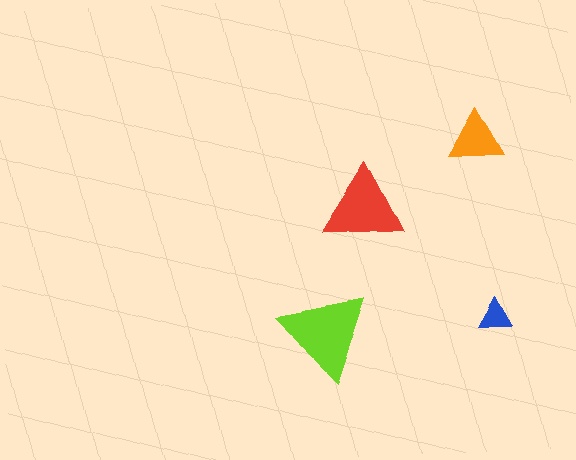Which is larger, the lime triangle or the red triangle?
The lime one.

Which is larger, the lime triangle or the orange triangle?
The lime one.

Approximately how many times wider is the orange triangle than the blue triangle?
About 1.5 times wider.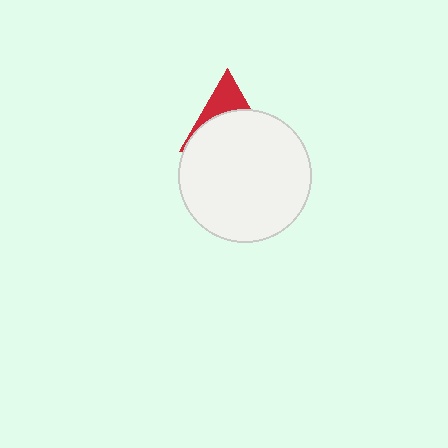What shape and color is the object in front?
The object in front is a white circle.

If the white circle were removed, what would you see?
You would see the complete red triangle.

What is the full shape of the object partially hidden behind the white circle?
The partially hidden object is a red triangle.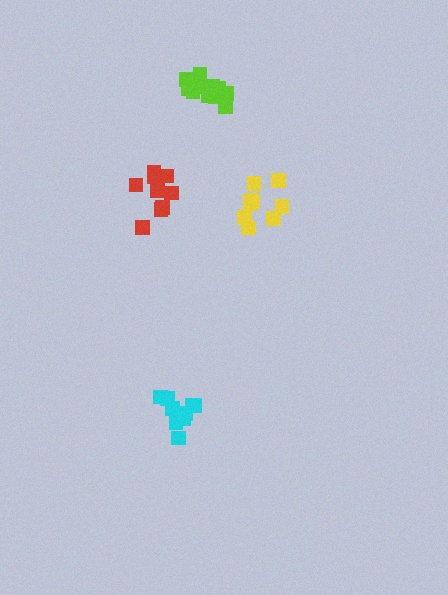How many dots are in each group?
Group 1: 9 dots, Group 2: 9 dots, Group 3: 12 dots, Group 4: 9 dots (39 total).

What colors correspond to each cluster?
The clusters are colored: cyan, red, lime, yellow.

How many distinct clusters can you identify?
There are 4 distinct clusters.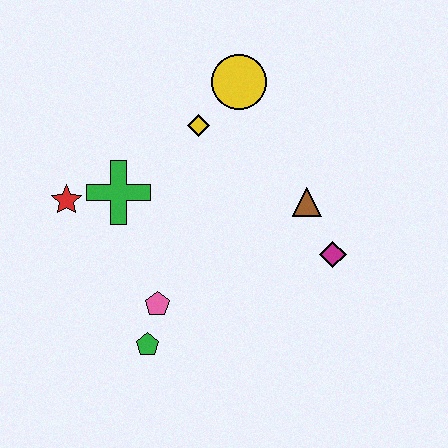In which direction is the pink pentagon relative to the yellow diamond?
The pink pentagon is below the yellow diamond.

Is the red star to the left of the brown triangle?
Yes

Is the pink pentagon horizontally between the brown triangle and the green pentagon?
Yes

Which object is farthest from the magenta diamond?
The red star is farthest from the magenta diamond.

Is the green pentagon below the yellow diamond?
Yes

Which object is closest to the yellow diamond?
The yellow circle is closest to the yellow diamond.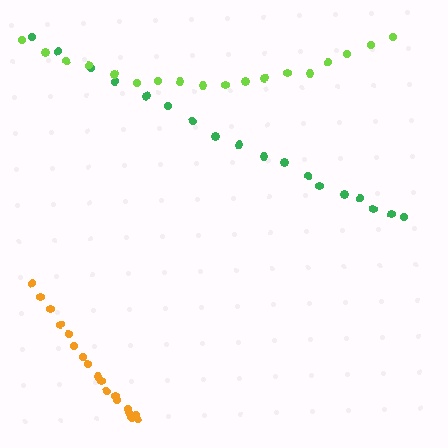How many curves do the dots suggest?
There are 3 distinct paths.